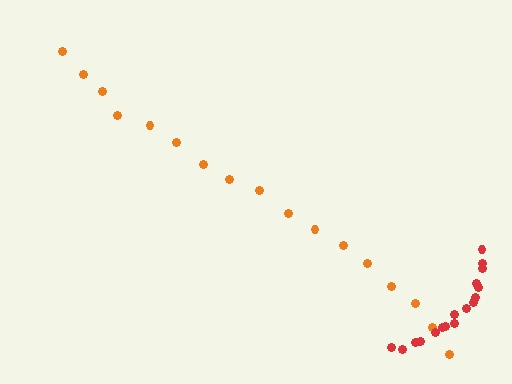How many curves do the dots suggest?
There are 2 distinct paths.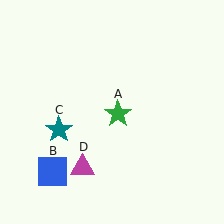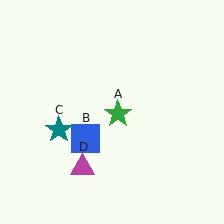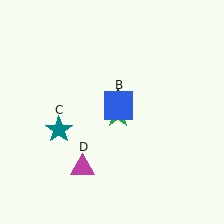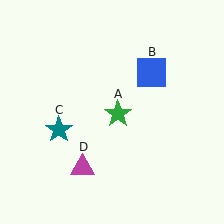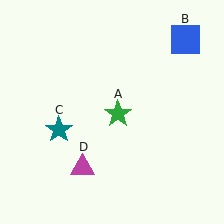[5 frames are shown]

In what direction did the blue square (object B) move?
The blue square (object B) moved up and to the right.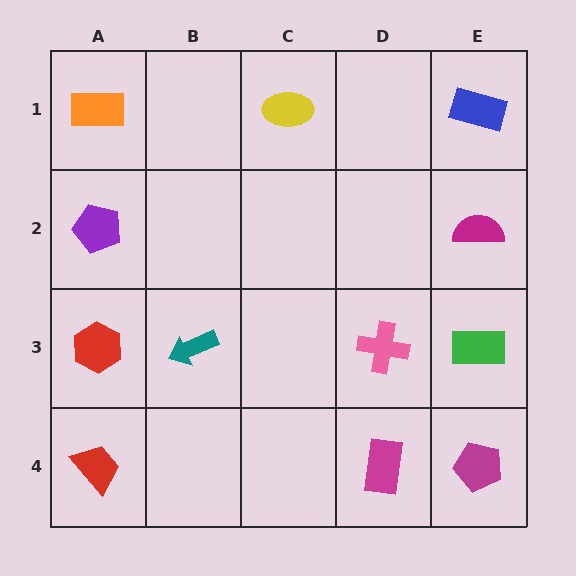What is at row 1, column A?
An orange rectangle.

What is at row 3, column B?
A teal arrow.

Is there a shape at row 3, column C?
No, that cell is empty.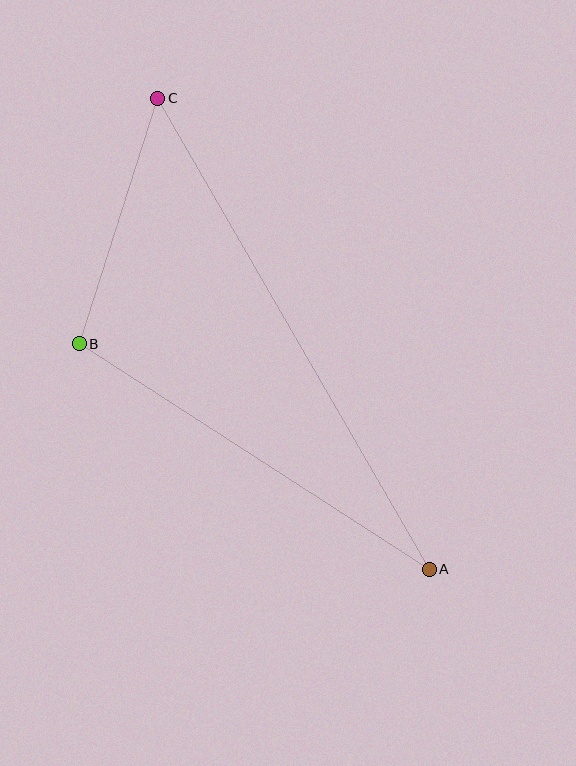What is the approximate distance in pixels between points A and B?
The distance between A and B is approximately 416 pixels.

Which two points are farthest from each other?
Points A and C are farthest from each other.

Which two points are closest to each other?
Points B and C are closest to each other.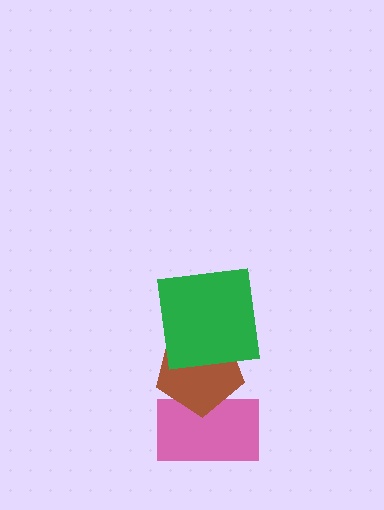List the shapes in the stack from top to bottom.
From top to bottom: the green square, the brown pentagon, the pink rectangle.